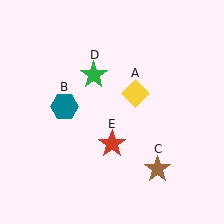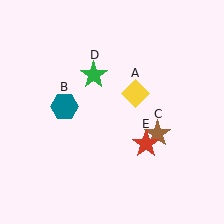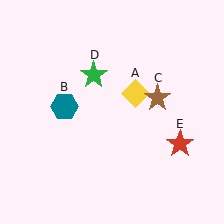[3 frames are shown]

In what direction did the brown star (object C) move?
The brown star (object C) moved up.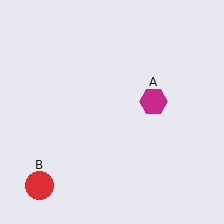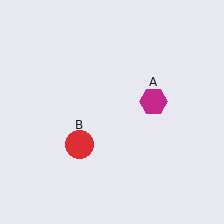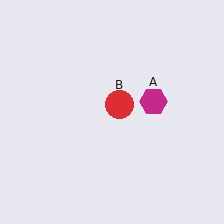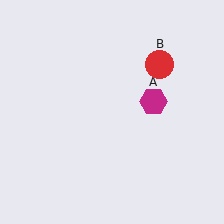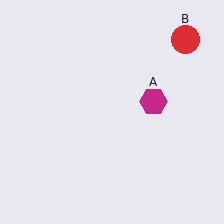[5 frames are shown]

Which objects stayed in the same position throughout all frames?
Magenta hexagon (object A) remained stationary.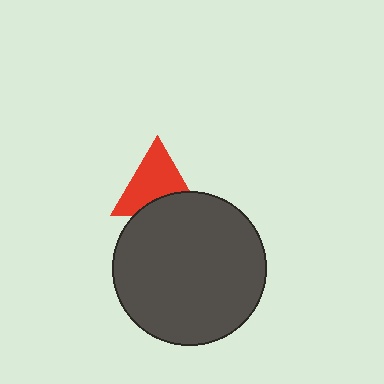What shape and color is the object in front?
The object in front is a dark gray circle.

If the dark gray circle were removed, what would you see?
You would see the complete red triangle.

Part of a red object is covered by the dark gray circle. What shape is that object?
It is a triangle.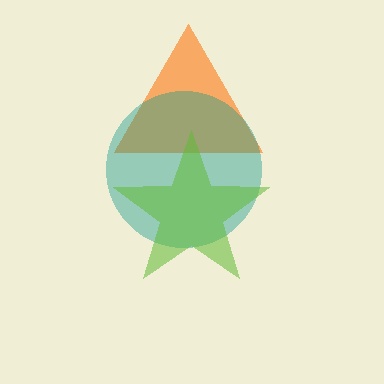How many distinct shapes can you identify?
There are 3 distinct shapes: an orange triangle, a teal circle, a lime star.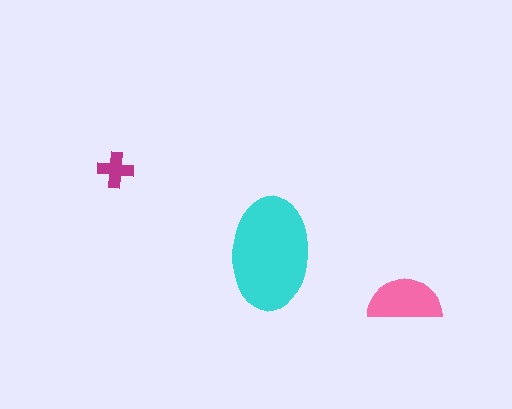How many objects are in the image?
There are 3 objects in the image.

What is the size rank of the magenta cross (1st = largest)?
3rd.